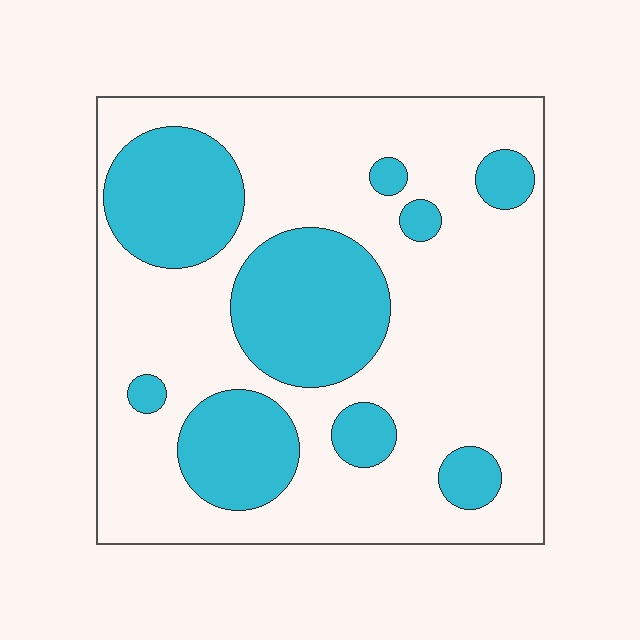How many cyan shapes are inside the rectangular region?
9.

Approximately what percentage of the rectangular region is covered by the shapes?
Approximately 30%.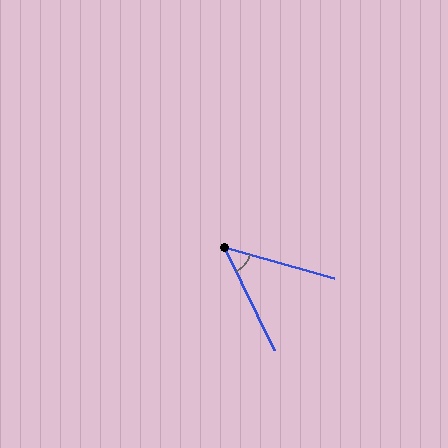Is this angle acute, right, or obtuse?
It is acute.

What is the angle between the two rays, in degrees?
Approximately 48 degrees.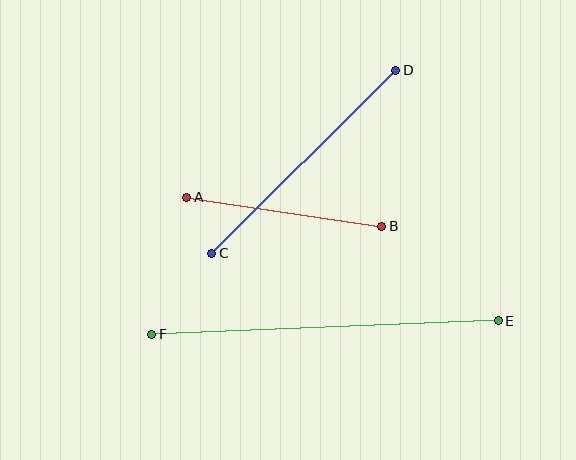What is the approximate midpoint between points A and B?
The midpoint is at approximately (284, 212) pixels.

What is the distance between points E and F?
The distance is approximately 347 pixels.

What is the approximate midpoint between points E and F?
The midpoint is at approximately (325, 327) pixels.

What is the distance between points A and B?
The distance is approximately 197 pixels.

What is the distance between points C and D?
The distance is approximately 259 pixels.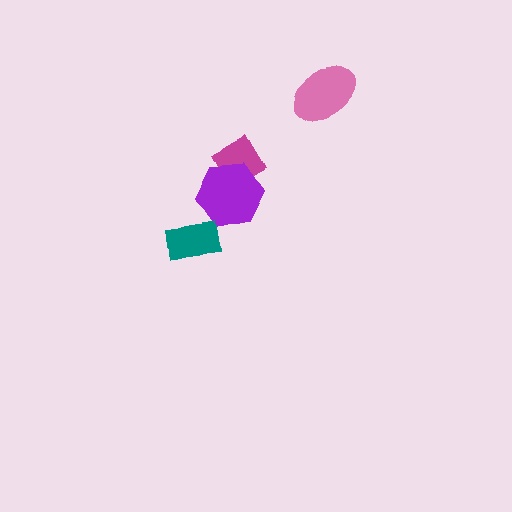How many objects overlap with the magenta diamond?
1 object overlaps with the magenta diamond.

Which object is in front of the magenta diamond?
The purple hexagon is in front of the magenta diamond.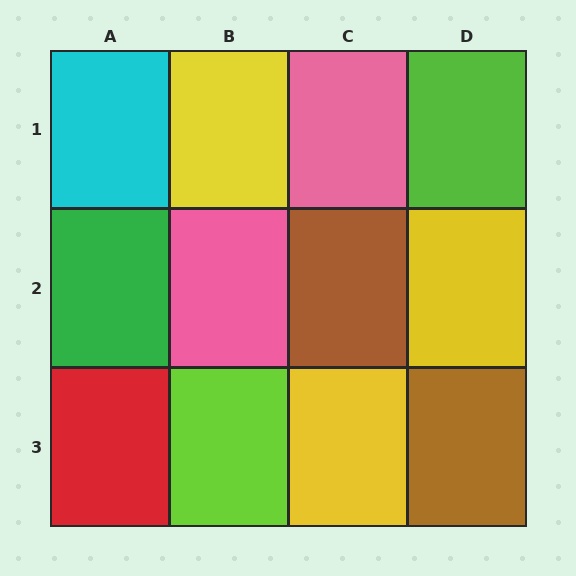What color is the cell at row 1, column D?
Lime.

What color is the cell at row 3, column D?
Brown.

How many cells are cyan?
1 cell is cyan.